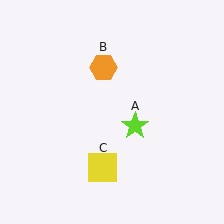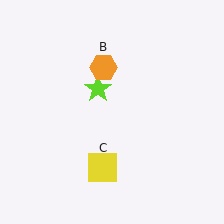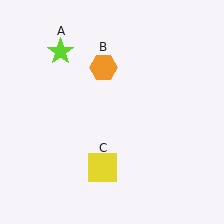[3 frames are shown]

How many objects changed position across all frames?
1 object changed position: lime star (object A).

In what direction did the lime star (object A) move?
The lime star (object A) moved up and to the left.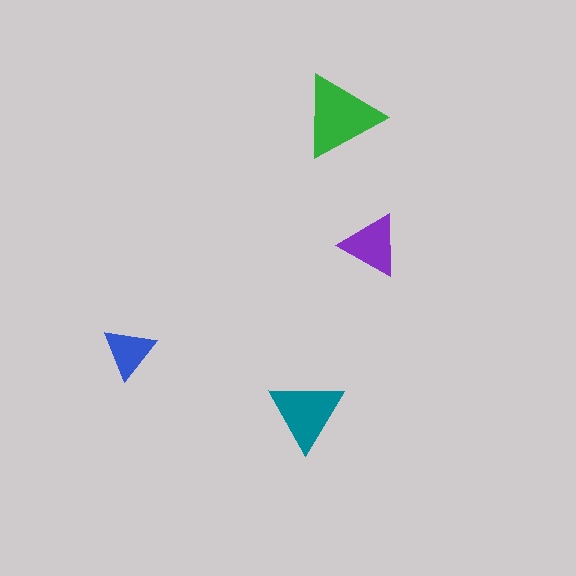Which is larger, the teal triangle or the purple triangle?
The teal one.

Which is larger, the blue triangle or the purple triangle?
The purple one.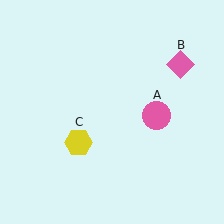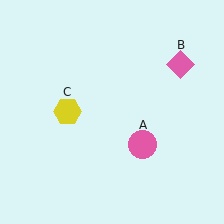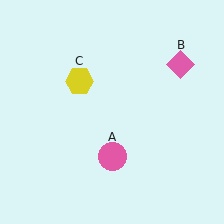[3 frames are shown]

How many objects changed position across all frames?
2 objects changed position: pink circle (object A), yellow hexagon (object C).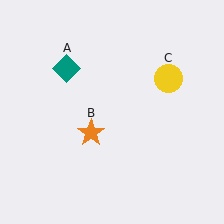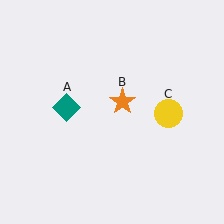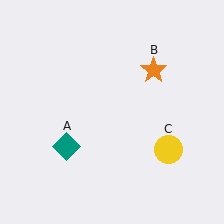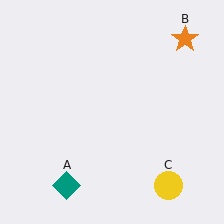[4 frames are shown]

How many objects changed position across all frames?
3 objects changed position: teal diamond (object A), orange star (object B), yellow circle (object C).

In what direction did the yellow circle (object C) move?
The yellow circle (object C) moved down.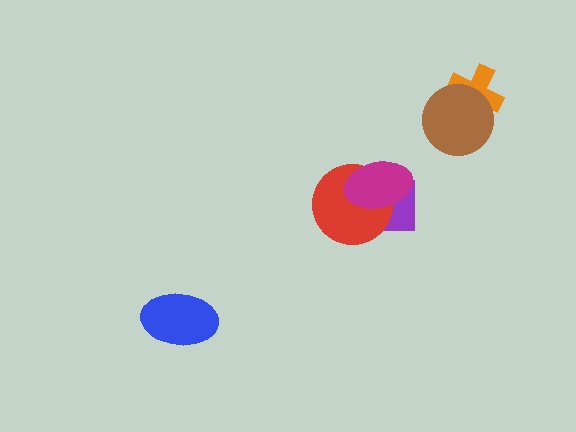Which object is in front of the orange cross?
The brown circle is in front of the orange cross.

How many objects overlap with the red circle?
2 objects overlap with the red circle.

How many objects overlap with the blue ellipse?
0 objects overlap with the blue ellipse.